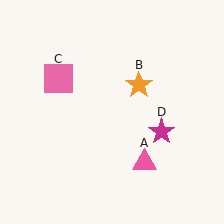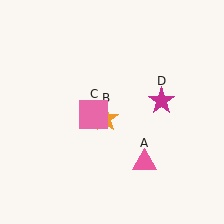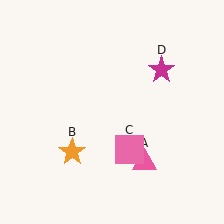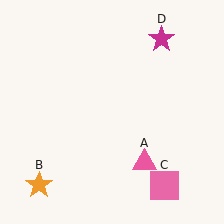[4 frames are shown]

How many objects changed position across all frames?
3 objects changed position: orange star (object B), pink square (object C), magenta star (object D).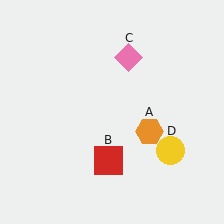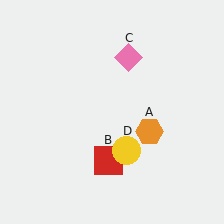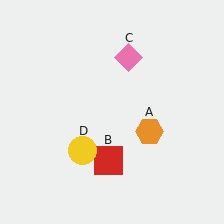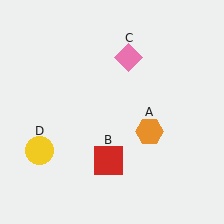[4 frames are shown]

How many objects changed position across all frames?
1 object changed position: yellow circle (object D).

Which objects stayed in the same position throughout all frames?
Orange hexagon (object A) and red square (object B) and pink diamond (object C) remained stationary.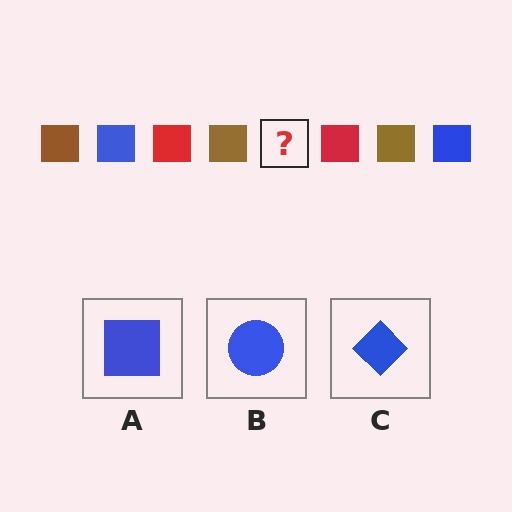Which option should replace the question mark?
Option A.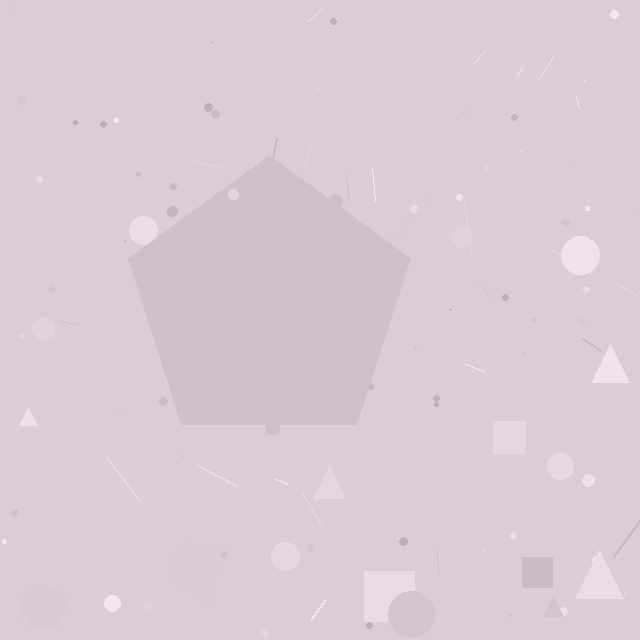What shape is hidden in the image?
A pentagon is hidden in the image.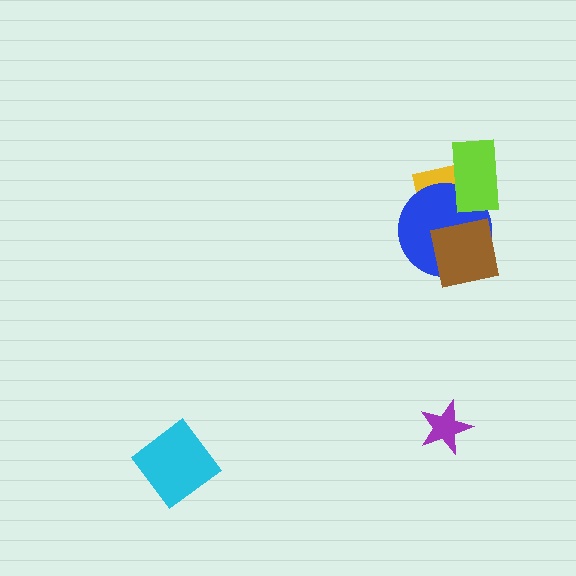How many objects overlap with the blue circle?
3 objects overlap with the blue circle.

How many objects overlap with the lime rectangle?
2 objects overlap with the lime rectangle.